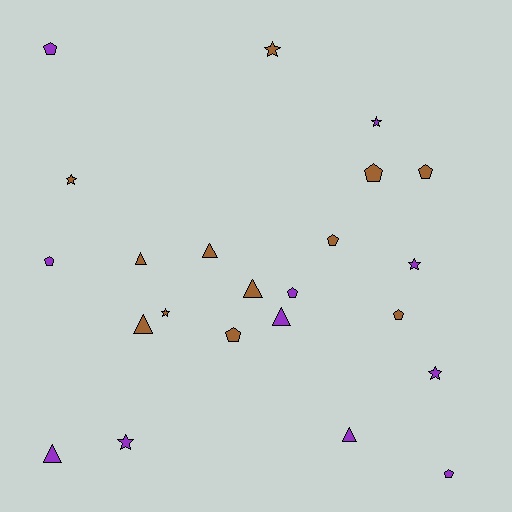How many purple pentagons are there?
There are 4 purple pentagons.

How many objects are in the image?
There are 23 objects.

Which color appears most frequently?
Brown, with 12 objects.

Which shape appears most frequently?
Pentagon, with 9 objects.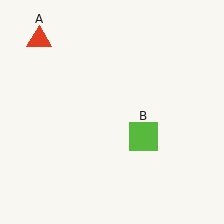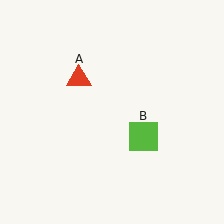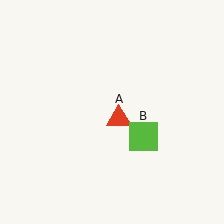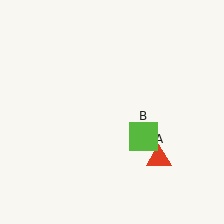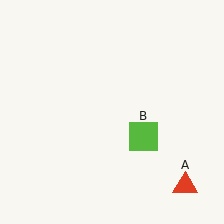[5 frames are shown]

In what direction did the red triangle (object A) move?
The red triangle (object A) moved down and to the right.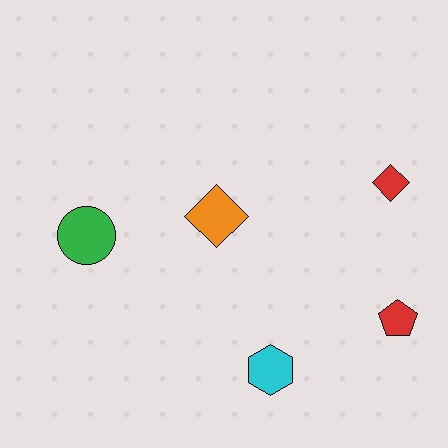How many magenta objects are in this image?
There are no magenta objects.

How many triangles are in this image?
There are no triangles.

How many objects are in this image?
There are 5 objects.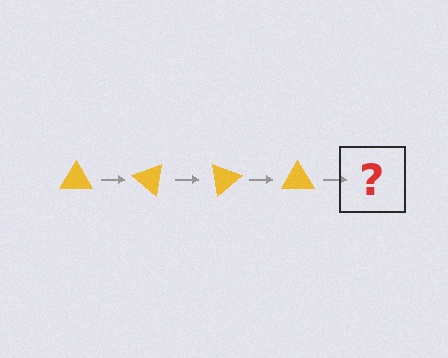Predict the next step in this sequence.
The next step is a yellow triangle rotated 160 degrees.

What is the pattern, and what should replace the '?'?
The pattern is that the triangle rotates 40 degrees each step. The '?' should be a yellow triangle rotated 160 degrees.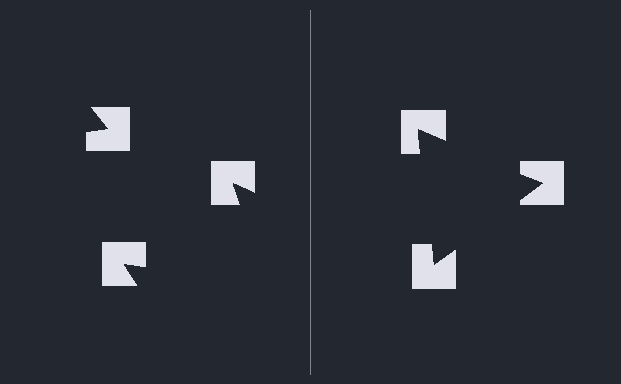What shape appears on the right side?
An illusory triangle.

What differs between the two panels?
The notched squares are positioned identically on both sides; only the wedge orientations differ. On the right they align to a triangle; on the left they are misaligned.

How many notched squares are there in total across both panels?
6 — 3 on each side.